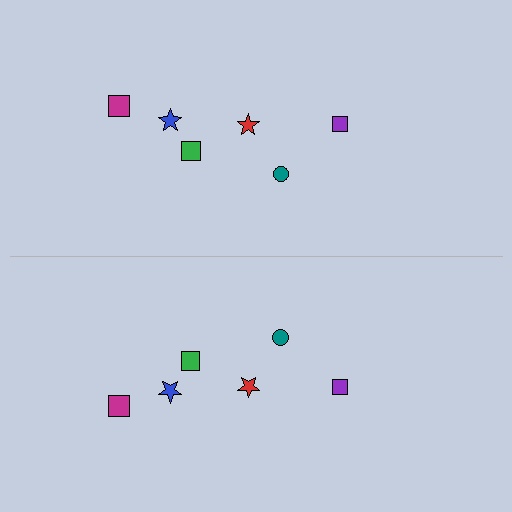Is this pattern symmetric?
Yes, this pattern has bilateral (reflection) symmetry.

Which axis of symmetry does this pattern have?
The pattern has a horizontal axis of symmetry running through the center of the image.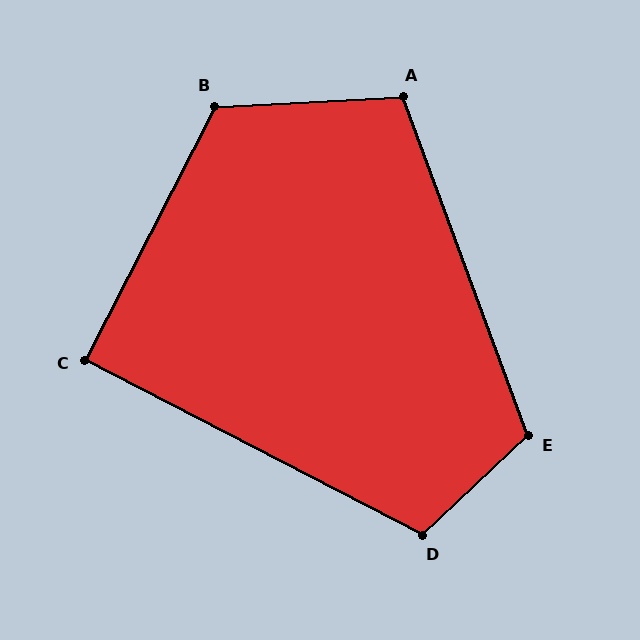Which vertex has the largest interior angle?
B, at approximately 120 degrees.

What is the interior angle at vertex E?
Approximately 113 degrees (obtuse).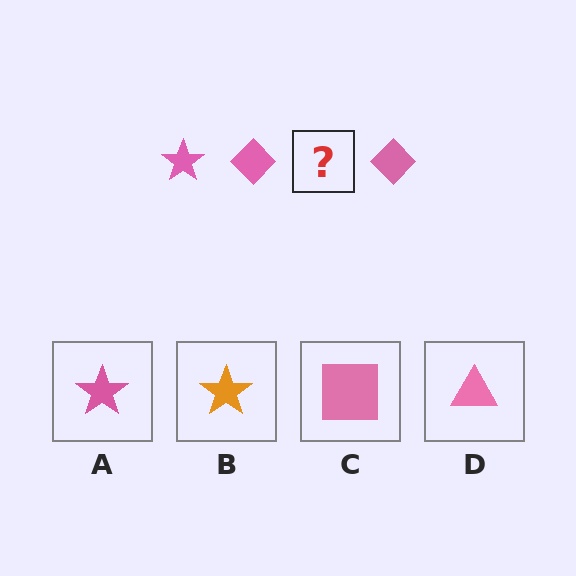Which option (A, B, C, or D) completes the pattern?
A.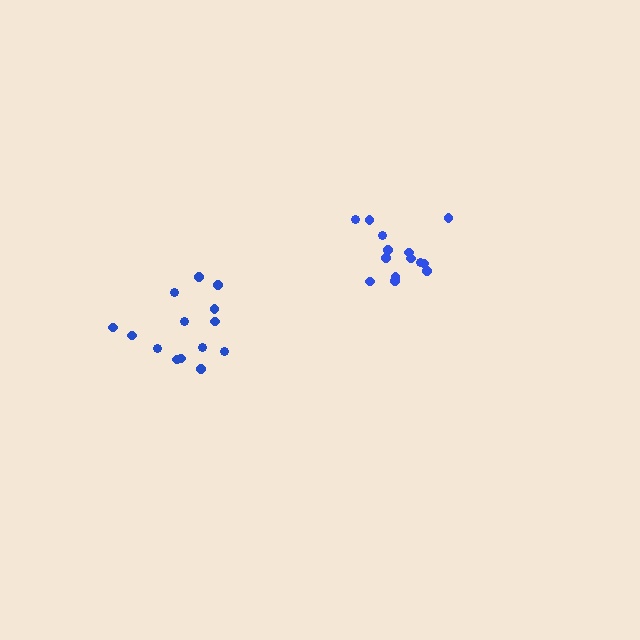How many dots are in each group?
Group 1: 14 dots, Group 2: 14 dots (28 total).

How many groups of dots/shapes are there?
There are 2 groups.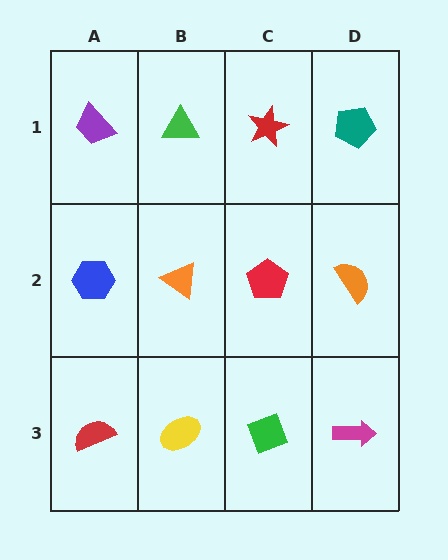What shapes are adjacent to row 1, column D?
An orange semicircle (row 2, column D), a red star (row 1, column C).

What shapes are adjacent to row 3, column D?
An orange semicircle (row 2, column D), a green diamond (row 3, column C).